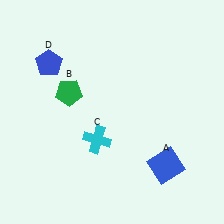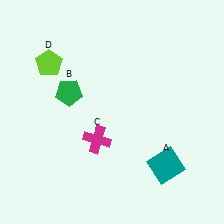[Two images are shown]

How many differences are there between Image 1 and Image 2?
There are 3 differences between the two images.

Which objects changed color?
A changed from blue to teal. C changed from cyan to magenta. D changed from blue to lime.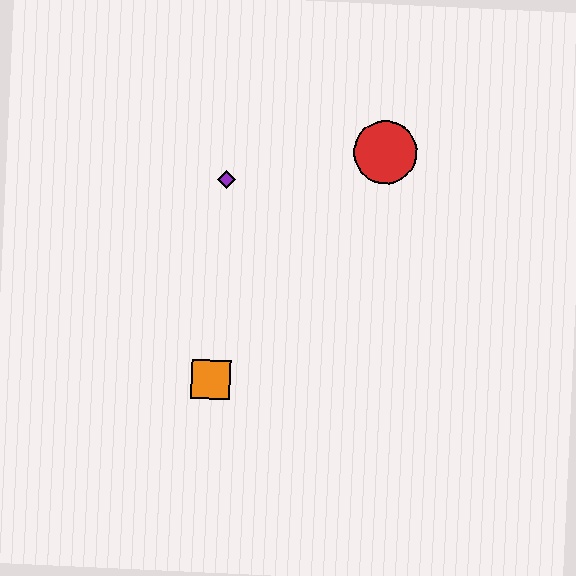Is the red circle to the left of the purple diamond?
No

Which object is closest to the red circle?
The purple diamond is closest to the red circle.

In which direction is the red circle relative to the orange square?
The red circle is above the orange square.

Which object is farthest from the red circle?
The orange square is farthest from the red circle.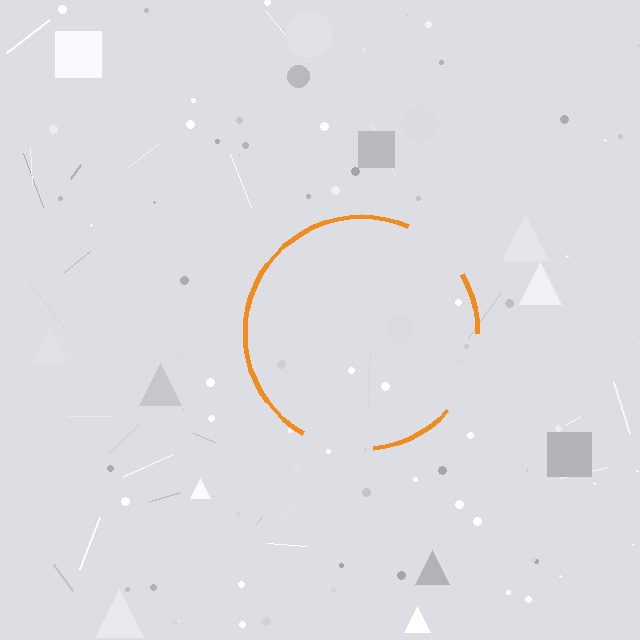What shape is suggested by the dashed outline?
The dashed outline suggests a circle.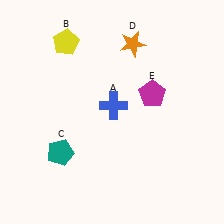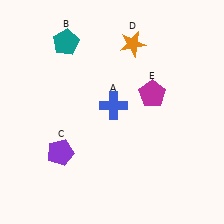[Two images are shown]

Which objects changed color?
B changed from yellow to teal. C changed from teal to purple.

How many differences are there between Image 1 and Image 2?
There are 2 differences between the two images.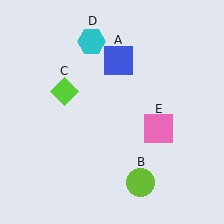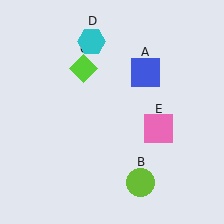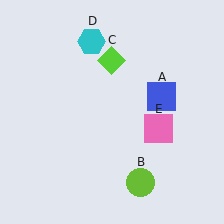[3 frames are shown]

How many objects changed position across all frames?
2 objects changed position: blue square (object A), lime diamond (object C).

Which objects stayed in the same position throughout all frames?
Lime circle (object B) and cyan hexagon (object D) and pink square (object E) remained stationary.